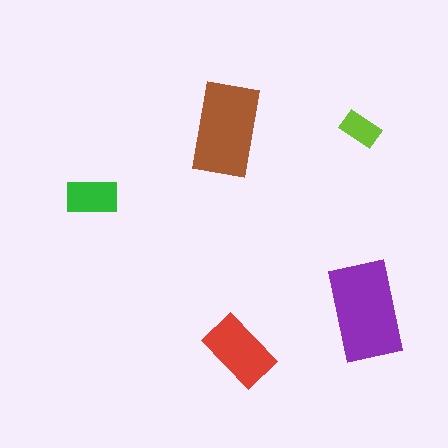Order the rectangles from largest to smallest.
the purple one, the brown one, the red one, the green one, the lime one.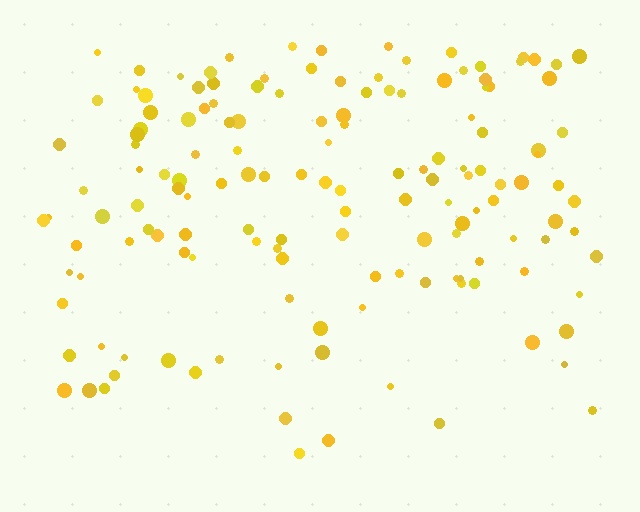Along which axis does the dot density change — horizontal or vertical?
Vertical.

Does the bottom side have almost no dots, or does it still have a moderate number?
Still a moderate number, just noticeably fewer than the top.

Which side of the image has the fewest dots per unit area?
The bottom.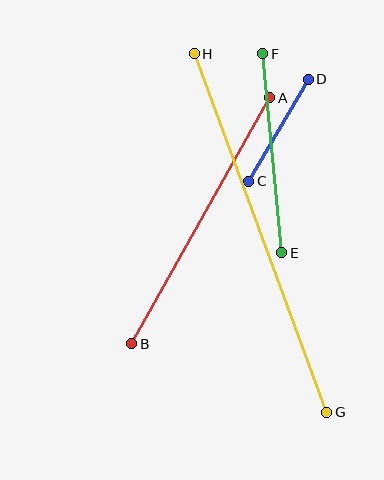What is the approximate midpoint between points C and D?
The midpoint is at approximately (278, 130) pixels.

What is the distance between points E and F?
The distance is approximately 200 pixels.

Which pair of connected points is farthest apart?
Points G and H are farthest apart.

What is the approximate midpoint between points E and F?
The midpoint is at approximately (272, 153) pixels.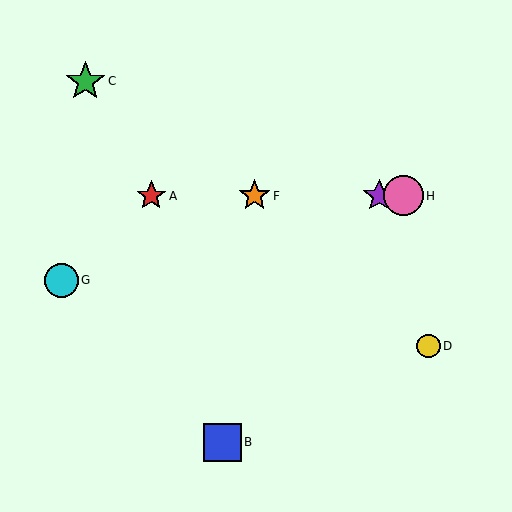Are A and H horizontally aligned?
Yes, both are at y≈196.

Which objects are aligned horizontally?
Objects A, E, F, H are aligned horizontally.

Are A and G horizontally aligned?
No, A is at y≈196 and G is at y≈280.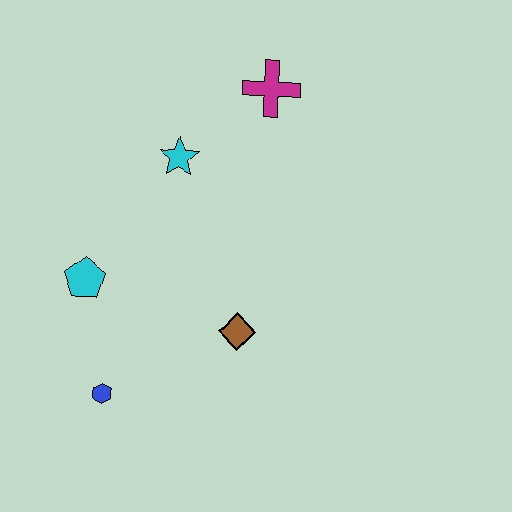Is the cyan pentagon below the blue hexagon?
No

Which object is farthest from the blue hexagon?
The magenta cross is farthest from the blue hexagon.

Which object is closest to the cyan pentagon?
The blue hexagon is closest to the cyan pentagon.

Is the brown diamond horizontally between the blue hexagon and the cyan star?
No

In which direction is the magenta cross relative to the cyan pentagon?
The magenta cross is above the cyan pentagon.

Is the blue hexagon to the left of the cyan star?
Yes